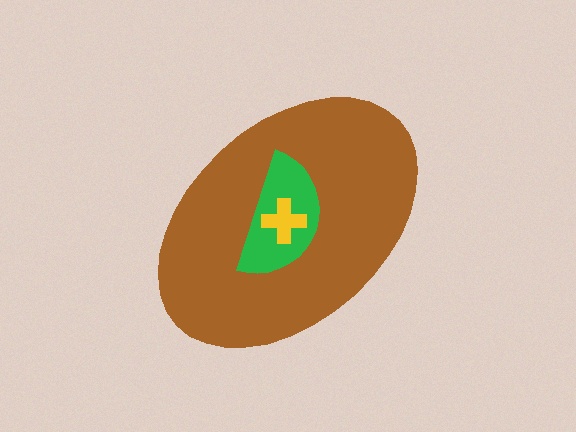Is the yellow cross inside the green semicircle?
Yes.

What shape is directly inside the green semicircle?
The yellow cross.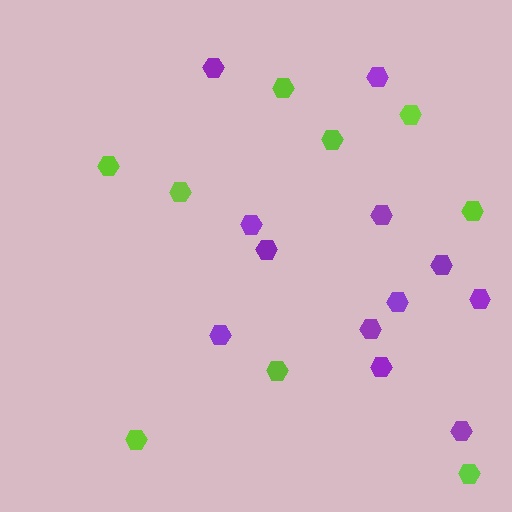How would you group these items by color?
There are 2 groups: one group of lime hexagons (9) and one group of purple hexagons (12).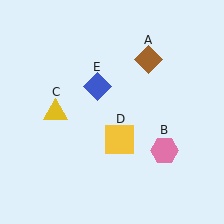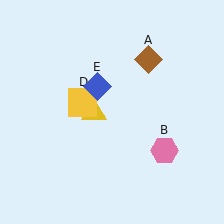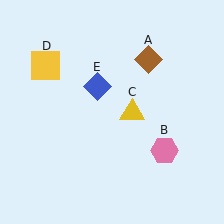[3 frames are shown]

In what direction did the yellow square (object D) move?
The yellow square (object D) moved up and to the left.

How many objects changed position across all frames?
2 objects changed position: yellow triangle (object C), yellow square (object D).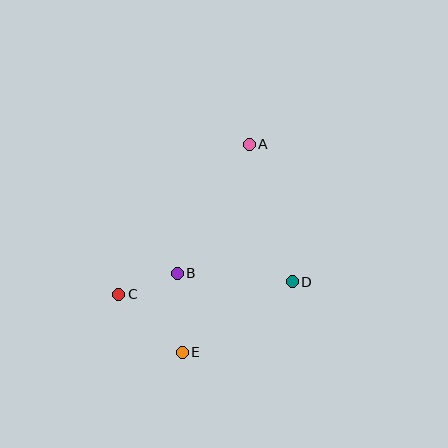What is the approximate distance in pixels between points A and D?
The distance between A and D is approximately 144 pixels.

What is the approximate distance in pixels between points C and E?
The distance between C and E is approximately 86 pixels.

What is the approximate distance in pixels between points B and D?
The distance between B and D is approximately 115 pixels.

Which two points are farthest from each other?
Points A and E are farthest from each other.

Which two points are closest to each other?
Points B and C are closest to each other.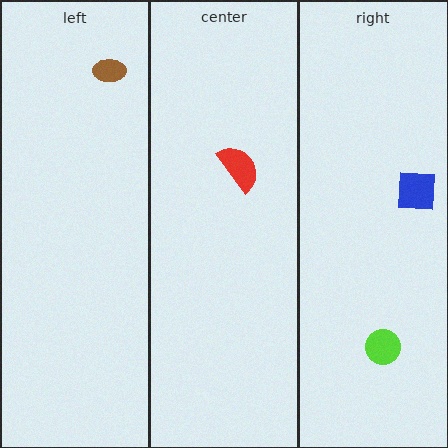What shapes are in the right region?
The blue square, the lime circle.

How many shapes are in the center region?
1.